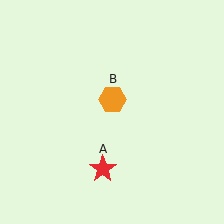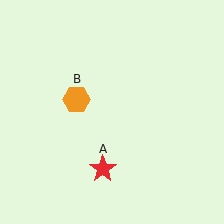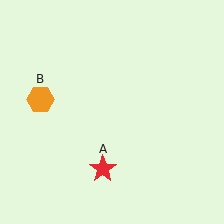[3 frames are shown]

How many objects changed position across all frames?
1 object changed position: orange hexagon (object B).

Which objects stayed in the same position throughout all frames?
Red star (object A) remained stationary.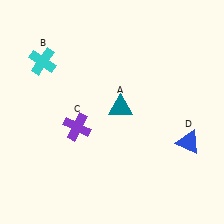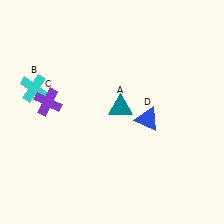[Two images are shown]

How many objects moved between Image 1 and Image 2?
3 objects moved between the two images.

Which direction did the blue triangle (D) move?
The blue triangle (D) moved left.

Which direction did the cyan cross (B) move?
The cyan cross (B) moved down.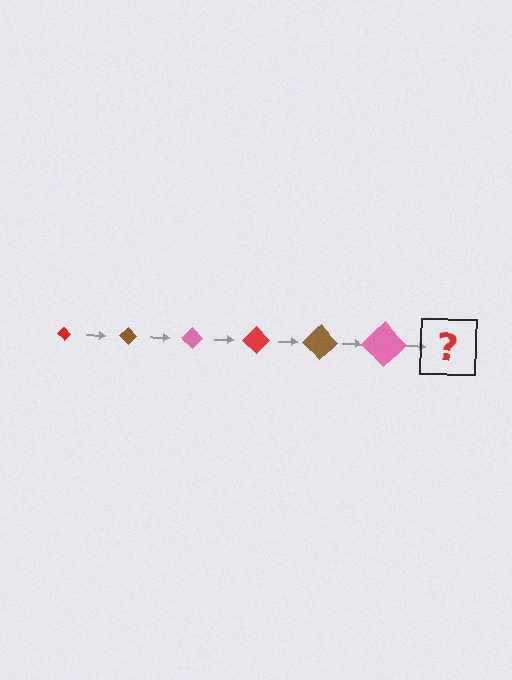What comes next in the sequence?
The next element should be a red diamond, larger than the previous one.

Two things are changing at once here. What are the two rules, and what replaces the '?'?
The two rules are that the diamond grows larger each step and the color cycles through red, brown, and pink. The '?' should be a red diamond, larger than the previous one.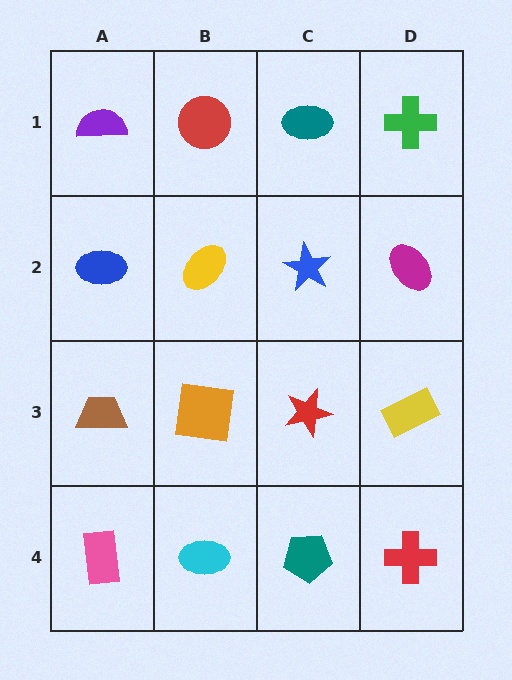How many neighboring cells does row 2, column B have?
4.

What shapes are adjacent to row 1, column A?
A blue ellipse (row 2, column A), a red circle (row 1, column B).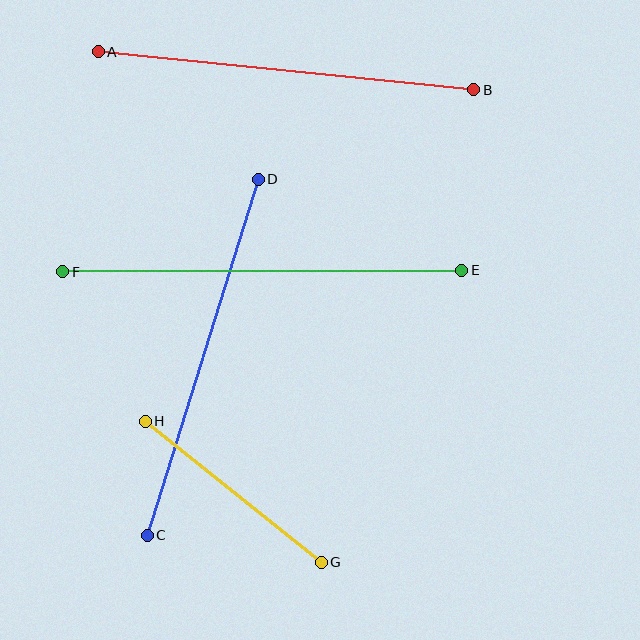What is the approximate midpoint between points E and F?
The midpoint is at approximately (262, 271) pixels.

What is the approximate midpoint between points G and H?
The midpoint is at approximately (233, 492) pixels.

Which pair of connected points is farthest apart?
Points E and F are farthest apart.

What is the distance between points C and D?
The distance is approximately 373 pixels.